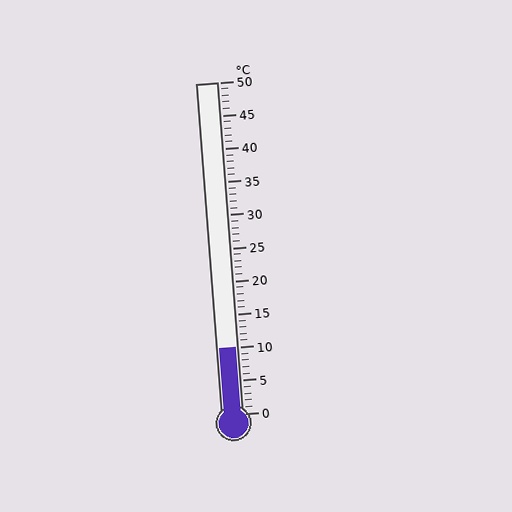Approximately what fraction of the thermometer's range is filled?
The thermometer is filled to approximately 20% of its range.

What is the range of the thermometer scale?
The thermometer scale ranges from 0°C to 50°C.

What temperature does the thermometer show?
The thermometer shows approximately 10°C.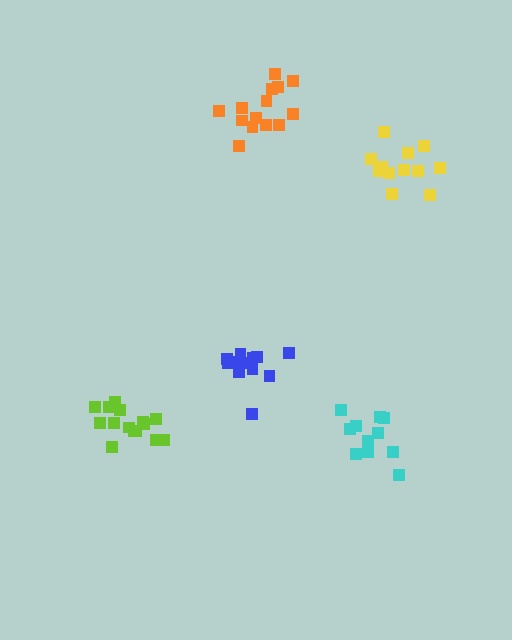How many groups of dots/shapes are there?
There are 5 groups.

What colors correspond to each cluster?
The clusters are colored: lime, orange, cyan, blue, yellow.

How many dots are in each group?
Group 1: 15 dots, Group 2: 14 dots, Group 3: 11 dots, Group 4: 13 dots, Group 5: 12 dots (65 total).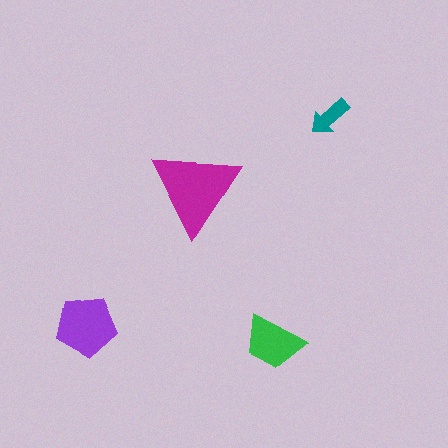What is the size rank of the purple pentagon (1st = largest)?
2nd.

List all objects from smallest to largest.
The teal arrow, the green trapezoid, the purple pentagon, the magenta triangle.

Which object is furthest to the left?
The purple pentagon is leftmost.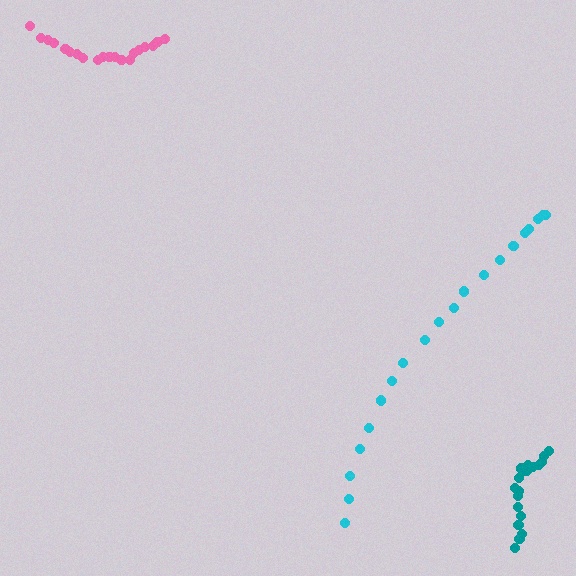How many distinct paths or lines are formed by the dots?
There are 3 distinct paths.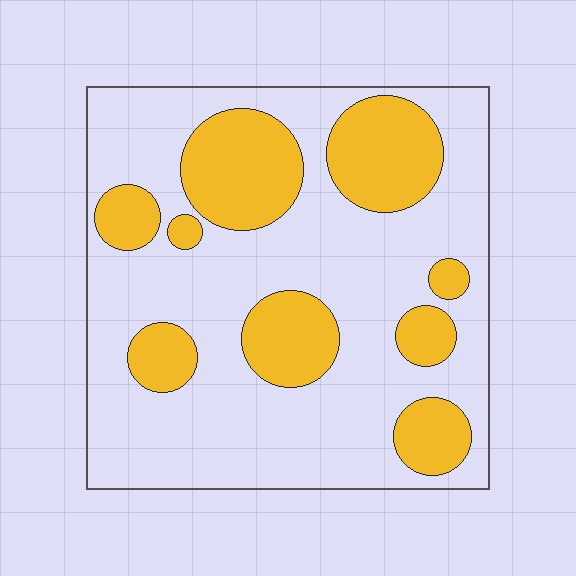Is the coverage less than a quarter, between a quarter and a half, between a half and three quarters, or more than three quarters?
Between a quarter and a half.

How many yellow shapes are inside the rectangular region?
9.